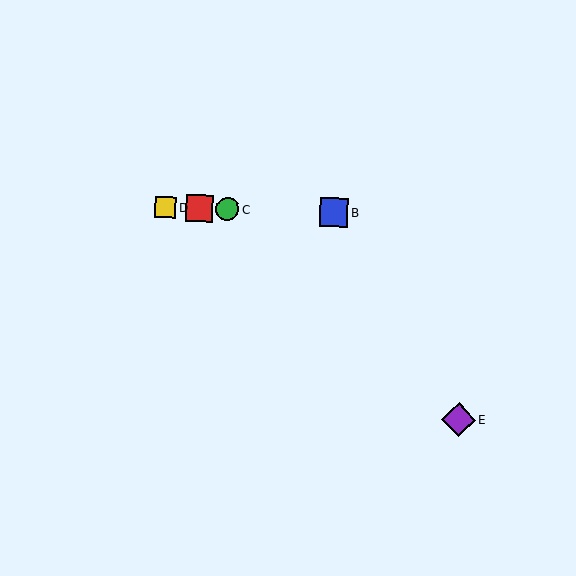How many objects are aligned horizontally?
4 objects (A, B, C, D) are aligned horizontally.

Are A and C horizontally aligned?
Yes, both are at y≈208.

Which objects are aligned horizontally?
Objects A, B, C, D are aligned horizontally.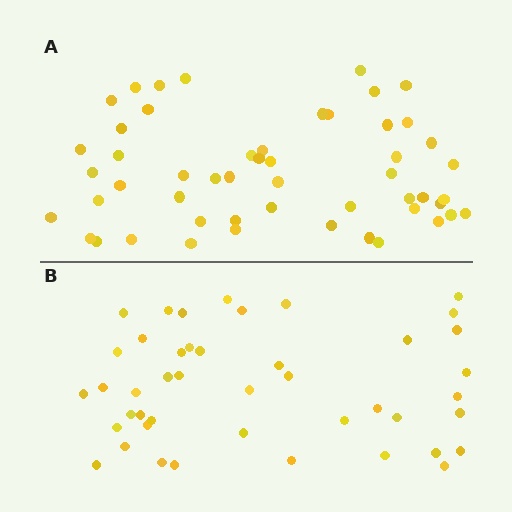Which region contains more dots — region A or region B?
Region A (the top region) has more dots.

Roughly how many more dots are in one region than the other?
Region A has roughly 8 or so more dots than region B.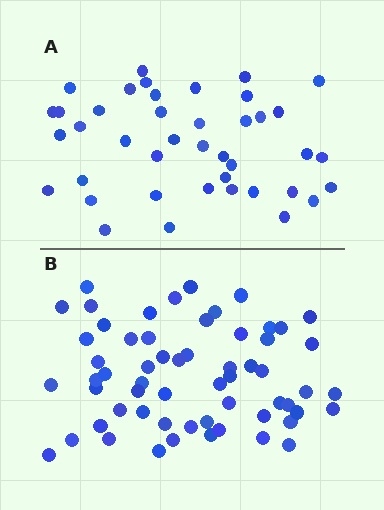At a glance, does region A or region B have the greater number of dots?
Region B (the bottom region) has more dots.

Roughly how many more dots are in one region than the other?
Region B has approximately 20 more dots than region A.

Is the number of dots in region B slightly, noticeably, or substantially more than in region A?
Region B has substantially more. The ratio is roughly 1.5 to 1.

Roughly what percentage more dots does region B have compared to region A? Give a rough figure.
About 45% more.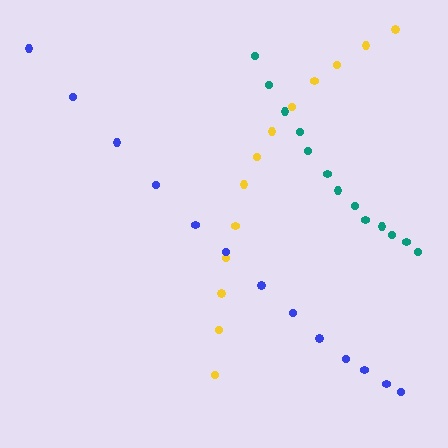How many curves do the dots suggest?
There are 3 distinct paths.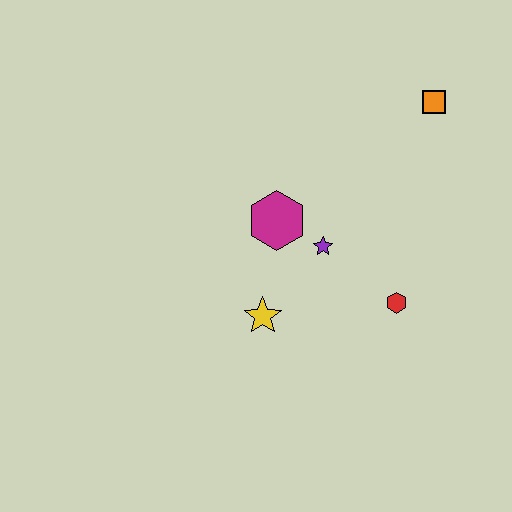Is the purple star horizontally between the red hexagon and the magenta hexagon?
Yes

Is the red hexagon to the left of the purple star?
No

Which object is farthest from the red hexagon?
The orange square is farthest from the red hexagon.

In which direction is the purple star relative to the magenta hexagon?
The purple star is to the right of the magenta hexagon.